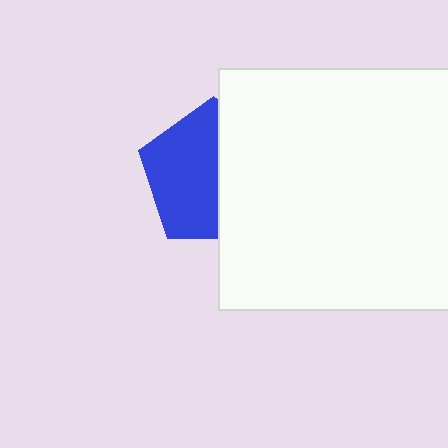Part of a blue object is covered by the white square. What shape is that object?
It is a pentagon.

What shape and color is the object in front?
The object in front is a white square.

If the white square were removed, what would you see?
You would see the complete blue pentagon.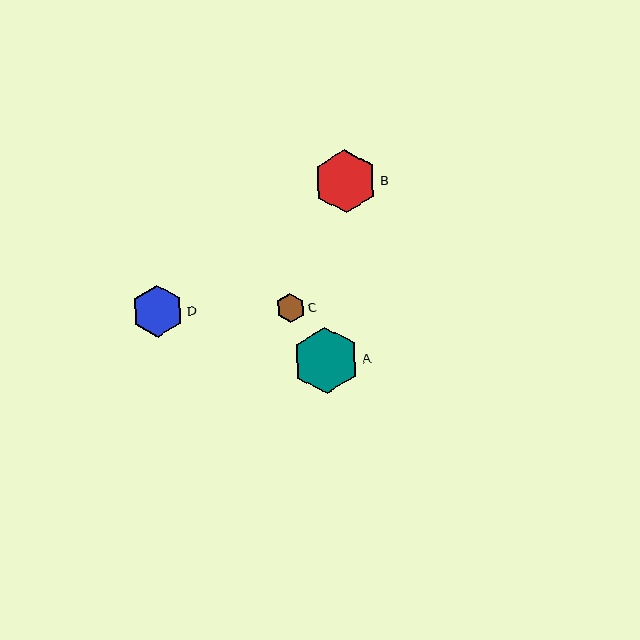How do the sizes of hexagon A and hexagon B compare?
Hexagon A and hexagon B are approximately the same size.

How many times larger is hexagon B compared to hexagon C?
Hexagon B is approximately 2.2 times the size of hexagon C.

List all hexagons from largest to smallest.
From largest to smallest: A, B, D, C.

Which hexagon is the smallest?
Hexagon C is the smallest with a size of approximately 29 pixels.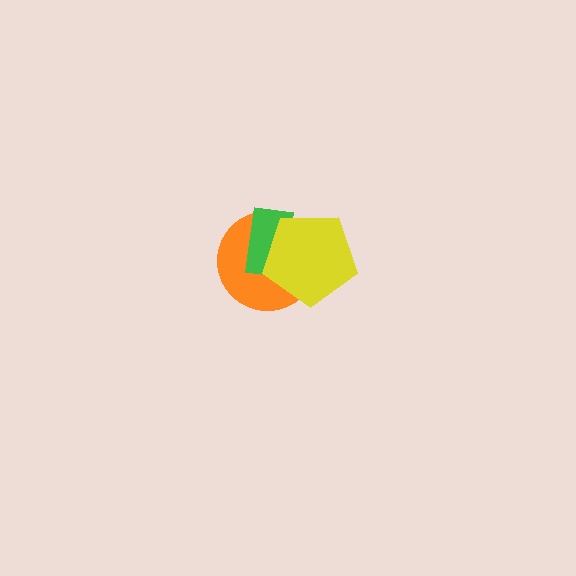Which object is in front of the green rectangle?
The yellow pentagon is in front of the green rectangle.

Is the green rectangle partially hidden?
Yes, it is partially covered by another shape.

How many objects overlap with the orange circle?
2 objects overlap with the orange circle.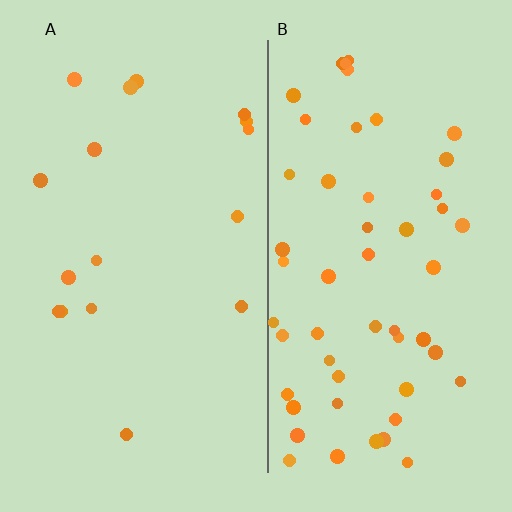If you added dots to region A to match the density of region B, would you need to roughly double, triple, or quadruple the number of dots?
Approximately triple.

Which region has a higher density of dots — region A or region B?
B (the right).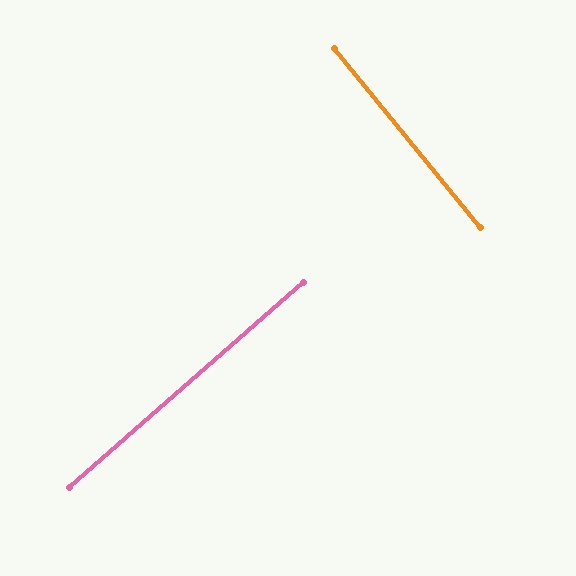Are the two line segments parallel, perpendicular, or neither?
Perpendicular — they meet at approximately 88°.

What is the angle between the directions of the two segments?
Approximately 88 degrees.